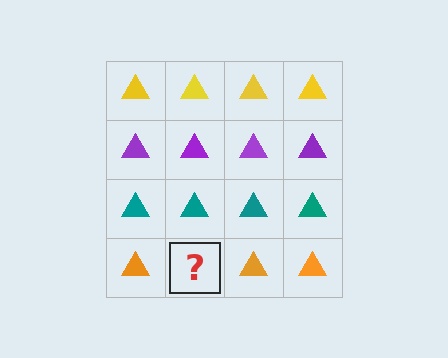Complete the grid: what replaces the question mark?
The question mark should be replaced with an orange triangle.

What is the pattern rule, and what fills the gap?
The rule is that each row has a consistent color. The gap should be filled with an orange triangle.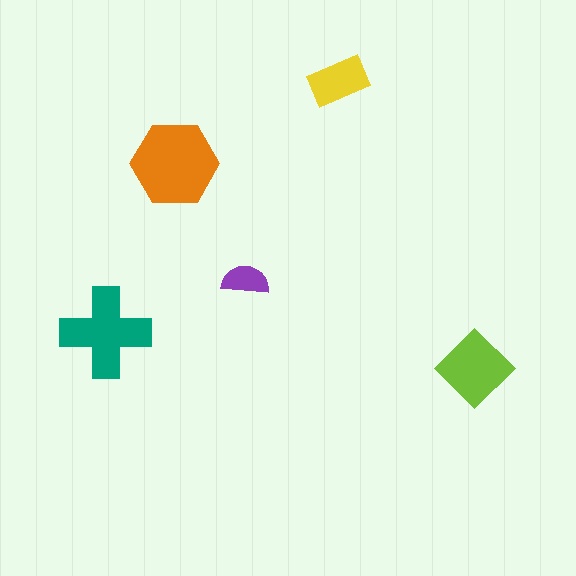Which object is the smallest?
The purple semicircle.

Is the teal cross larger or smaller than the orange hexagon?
Smaller.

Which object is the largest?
The orange hexagon.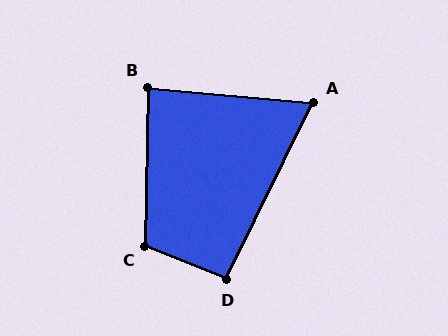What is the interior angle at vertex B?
Approximately 86 degrees (approximately right).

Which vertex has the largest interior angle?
C, at approximately 111 degrees.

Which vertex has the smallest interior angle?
A, at approximately 69 degrees.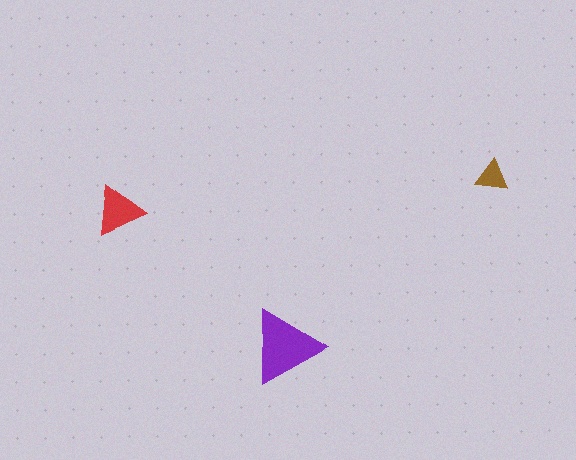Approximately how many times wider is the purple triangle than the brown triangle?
About 2 times wider.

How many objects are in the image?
There are 3 objects in the image.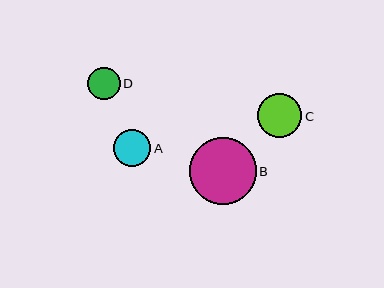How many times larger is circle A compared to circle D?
Circle A is approximately 1.1 times the size of circle D.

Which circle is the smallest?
Circle D is the smallest with a size of approximately 32 pixels.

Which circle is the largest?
Circle B is the largest with a size of approximately 67 pixels.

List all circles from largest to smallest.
From largest to smallest: B, C, A, D.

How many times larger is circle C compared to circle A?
Circle C is approximately 1.2 times the size of circle A.